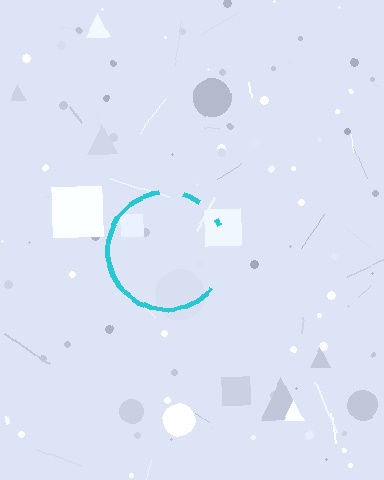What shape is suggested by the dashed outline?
The dashed outline suggests a circle.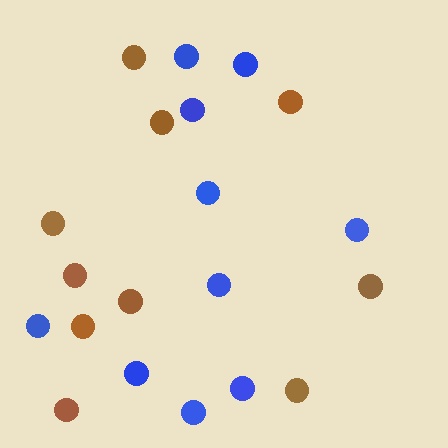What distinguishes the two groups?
There are 2 groups: one group of blue circles (10) and one group of brown circles (10).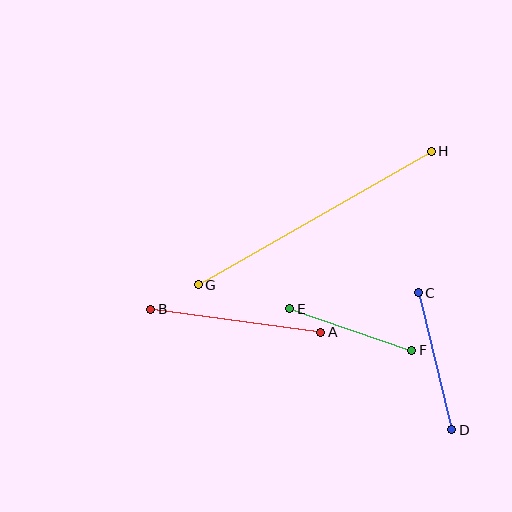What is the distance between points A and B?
The distance is approximately 172 pixels.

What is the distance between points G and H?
The distance is approximately 269 pixels.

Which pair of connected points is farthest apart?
Points G and H are farthest apart.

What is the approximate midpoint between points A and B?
The midpoint is at approximately (236, 321) pixels.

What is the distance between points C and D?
The distance is approximately 141 pixels.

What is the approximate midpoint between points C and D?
The midpoint is at approximately (435, 361) pixels.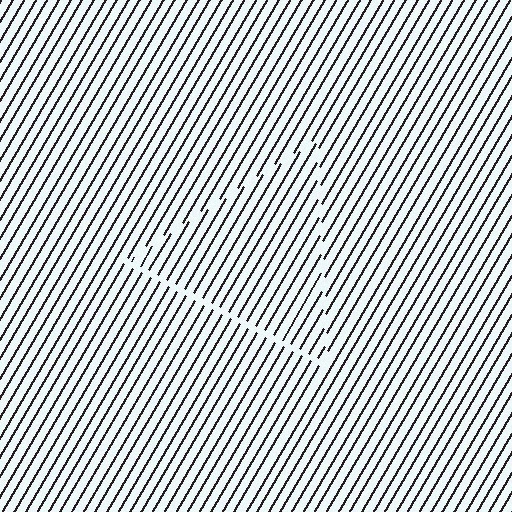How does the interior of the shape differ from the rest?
The interior of the shape contains the same grating, shifted by half a period — the contour is defined by the phase discontinuity where line-ends from the inner and outer gratings abut.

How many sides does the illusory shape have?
3 sides — the line-ends trace a triangle.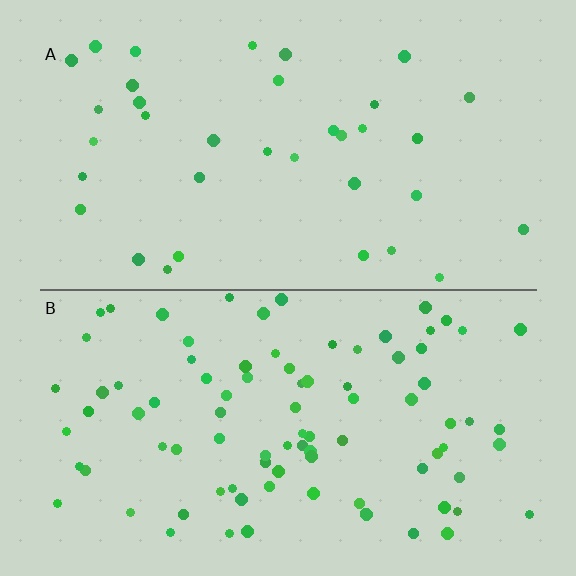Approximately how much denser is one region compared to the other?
Approximately 2.5× — region B over region A.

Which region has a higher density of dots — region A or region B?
B (the bottom).